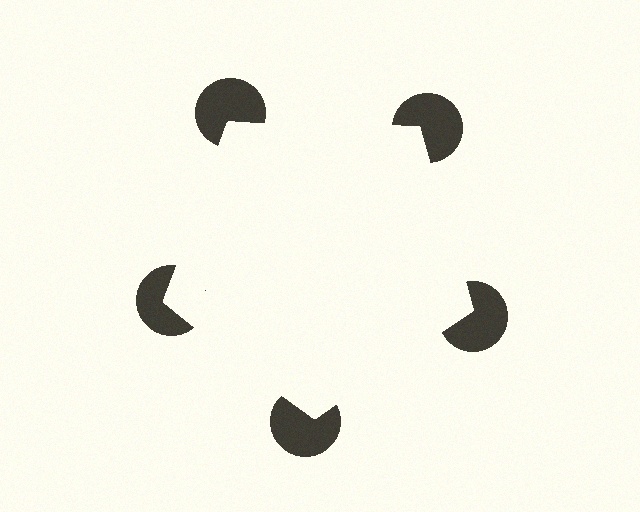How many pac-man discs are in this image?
There are 5 — one at each vertex of the illusory pentagon.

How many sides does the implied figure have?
5 sides.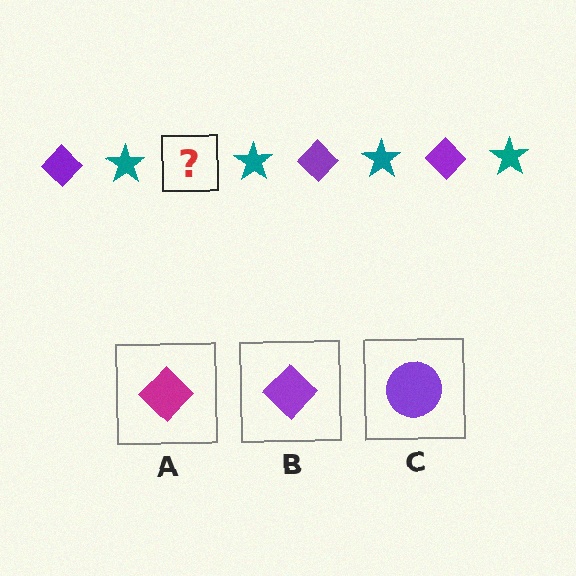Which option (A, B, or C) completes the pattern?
B.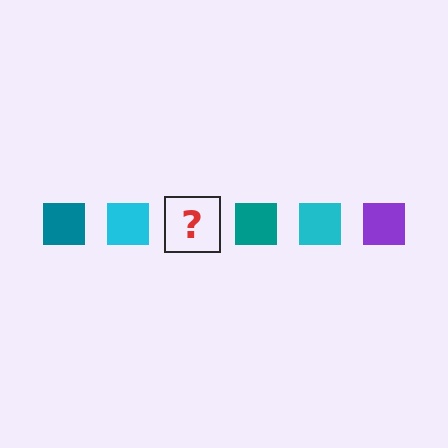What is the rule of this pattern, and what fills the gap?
The rule is that the pattern cycles through teal, cyan, purple squares. The gap should be filled with a purple square.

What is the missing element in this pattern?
The missing element is a purple square.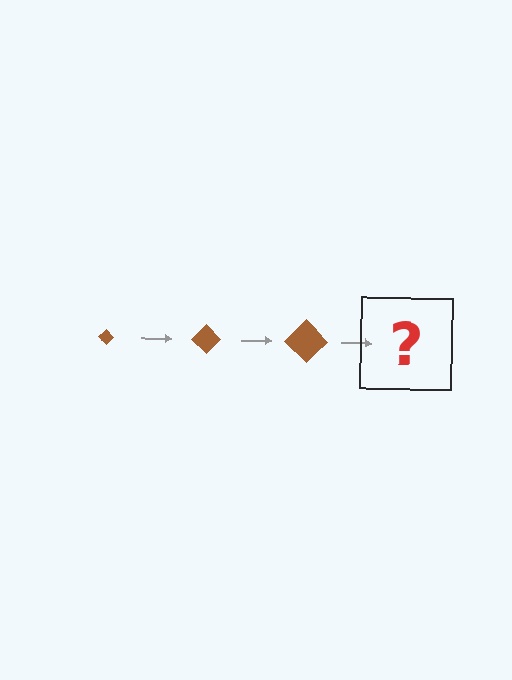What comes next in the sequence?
The next element should be a brown diamond, larger than the previous one.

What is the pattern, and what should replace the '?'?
The pattern is that the diamond gets progressively larger each step. The '?' should be a brown diamond, larger than the previous one.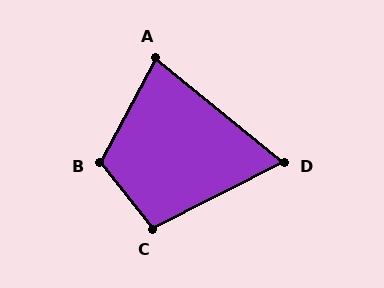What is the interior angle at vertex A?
Approximately 79 degrees (acute).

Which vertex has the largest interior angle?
B, at approximately 114 degrees.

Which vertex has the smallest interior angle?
D, at approximately 66 degrees.